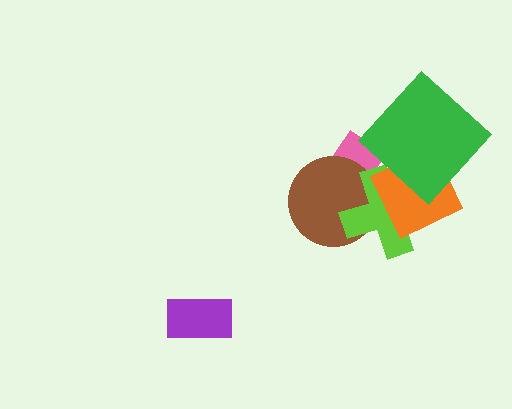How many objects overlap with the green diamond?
1 object overlaps with the green diamond.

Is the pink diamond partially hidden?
Yes, it is partially covered by another shape.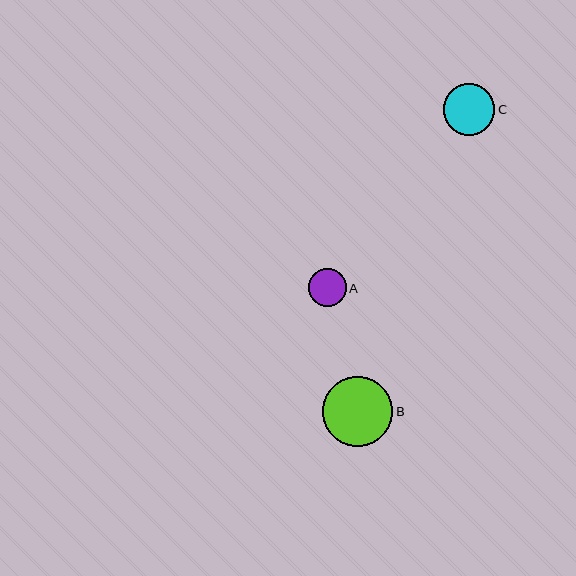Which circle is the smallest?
Circle A is the smallest with a size of approximately 38 pixels.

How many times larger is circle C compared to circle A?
Circle C is approximately 1.4 times the size of circle A.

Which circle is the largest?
Circle B is the largest with a size of approximately 70 pixels.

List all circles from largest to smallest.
From largest to smallest: B, C, A.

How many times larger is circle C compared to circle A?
Circle C is approximately 1.4 times the size of circle A.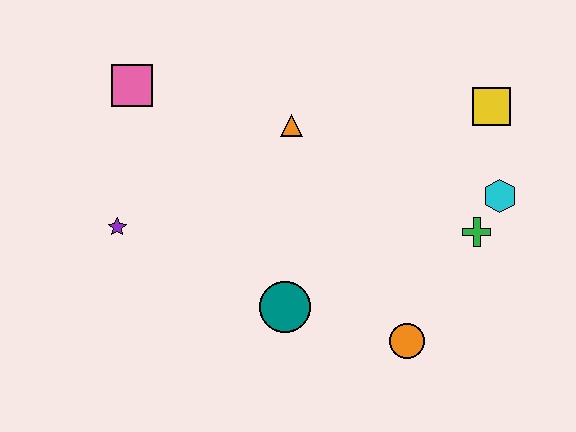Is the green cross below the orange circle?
No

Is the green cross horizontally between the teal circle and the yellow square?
Yes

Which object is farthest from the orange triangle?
The orange circle is farthest from the orange triangle.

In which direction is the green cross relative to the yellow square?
The green cross is below the yellow square.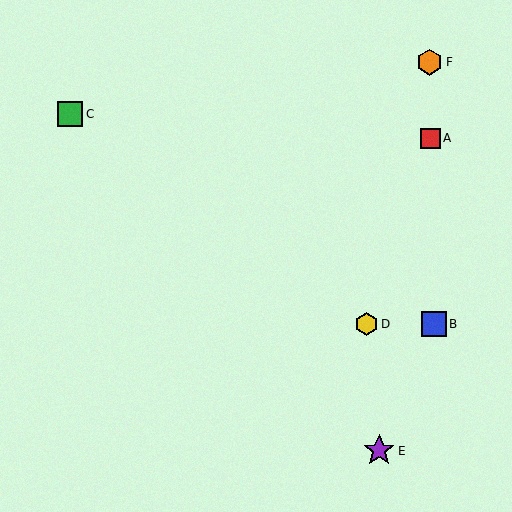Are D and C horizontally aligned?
No, D is at y≈324 and C is at y≈114.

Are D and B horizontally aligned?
Yes, both are at y≈324.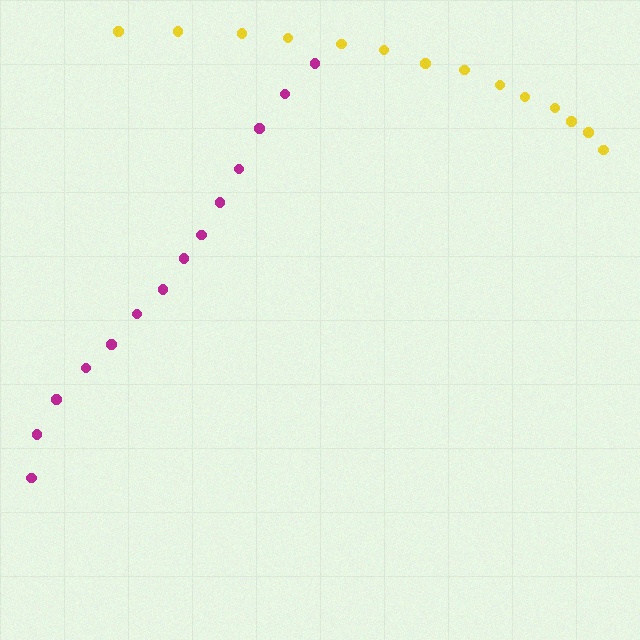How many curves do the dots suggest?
There are 2 distinct paths.